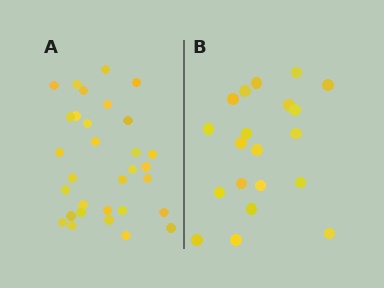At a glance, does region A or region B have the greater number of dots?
Region A (the left region) has more dots.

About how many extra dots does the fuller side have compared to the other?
Region A has roughly 12 or so more dots than region B.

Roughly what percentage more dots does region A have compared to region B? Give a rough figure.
About 55% more.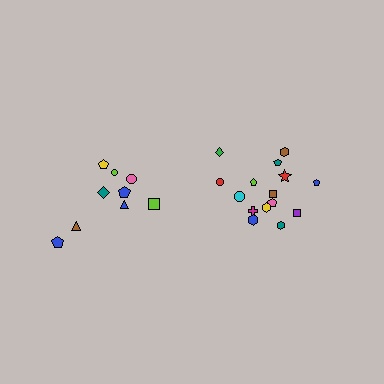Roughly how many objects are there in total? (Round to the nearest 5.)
Roughly 25 objects in total.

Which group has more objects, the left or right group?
The right group.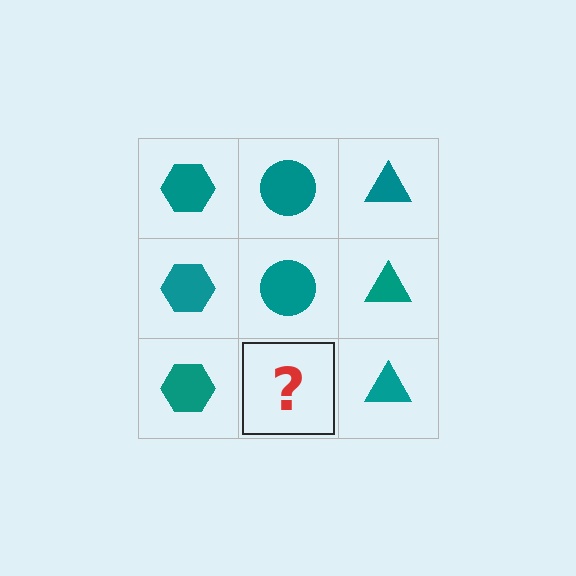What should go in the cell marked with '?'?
The missing cell should contain a teal circle.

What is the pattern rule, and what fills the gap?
The rule is that each column has a consistent shape. The gap should be filled with a teal circle.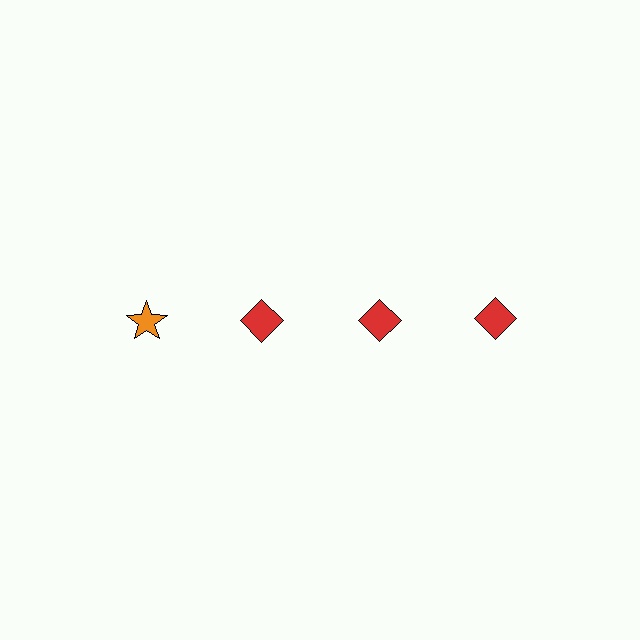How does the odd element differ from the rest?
It differs in both color (orange instead of red) and shape (star instead of diamond).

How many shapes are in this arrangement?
There are 4 shapes arranged in a grid pattern.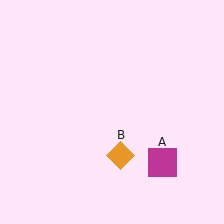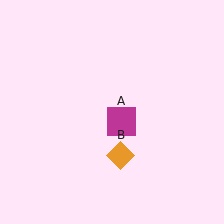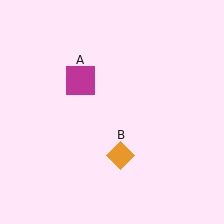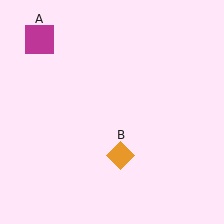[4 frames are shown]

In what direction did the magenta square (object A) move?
The magenta square (object A) moved up and to the left.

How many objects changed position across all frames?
1 object changed position: magenta square (object A).